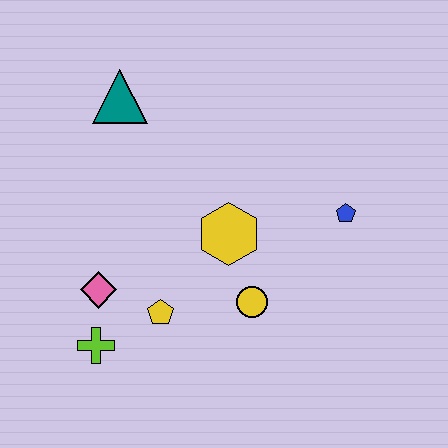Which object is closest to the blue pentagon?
The yellow hexagon is closest to the blue pentagon.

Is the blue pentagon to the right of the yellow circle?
Yes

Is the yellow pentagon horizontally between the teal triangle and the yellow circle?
Yes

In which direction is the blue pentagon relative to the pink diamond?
The blue pentagon is to the right of the pink diamond.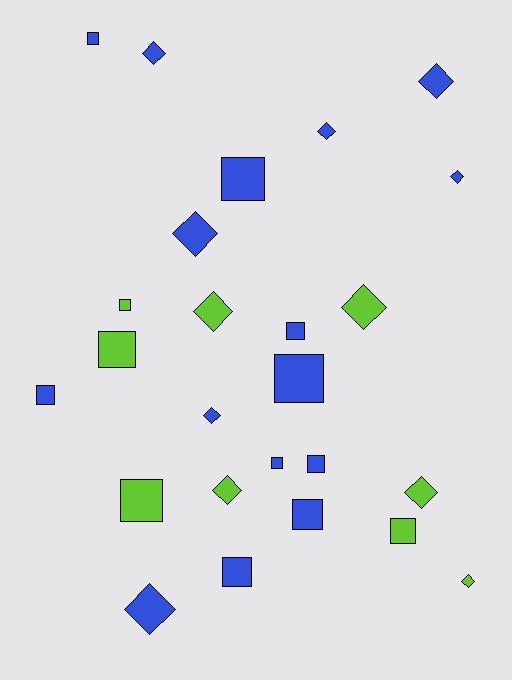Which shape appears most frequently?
Square, with 13 objects.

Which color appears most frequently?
Blue, with 16 objects.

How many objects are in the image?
There are 25 objects.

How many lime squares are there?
There are 4 lime squares.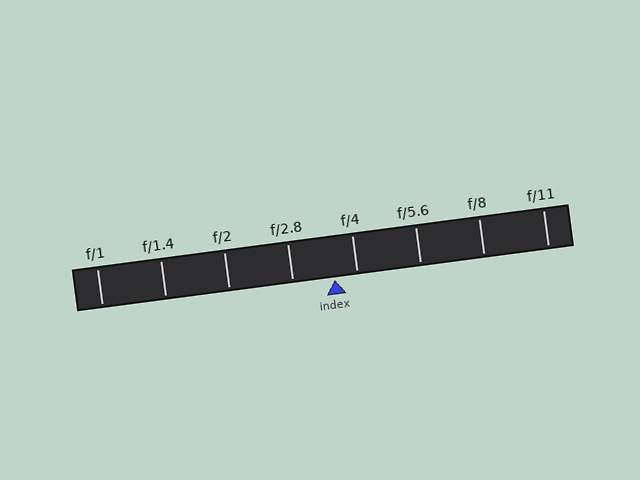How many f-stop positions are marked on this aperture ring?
There are 8 f-stop positions marked.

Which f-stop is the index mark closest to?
The index mark is closest to f/4.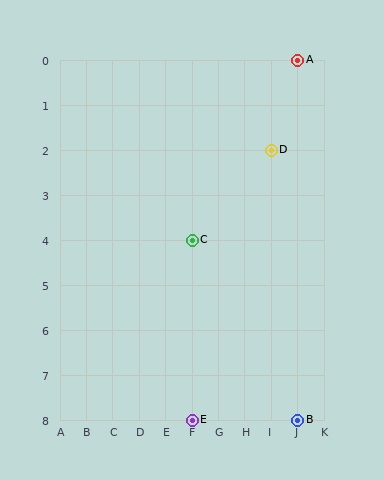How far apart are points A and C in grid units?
Points A and C are 4 columns and 4 rows apart (about 5.7 grid units diagonally).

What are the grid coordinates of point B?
Point B is at grid coordinates (J, 8).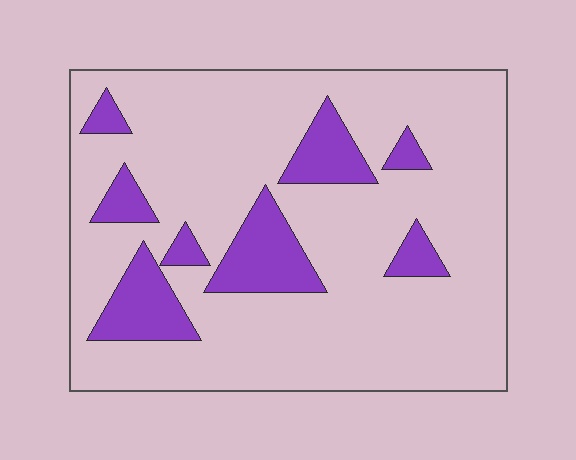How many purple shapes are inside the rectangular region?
8.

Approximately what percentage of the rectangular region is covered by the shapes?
Approximately 20%.